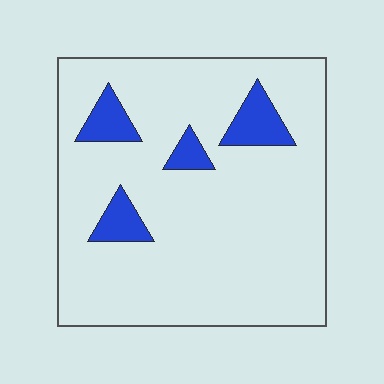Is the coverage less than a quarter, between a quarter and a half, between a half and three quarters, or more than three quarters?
Less than a quarter.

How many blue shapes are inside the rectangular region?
4.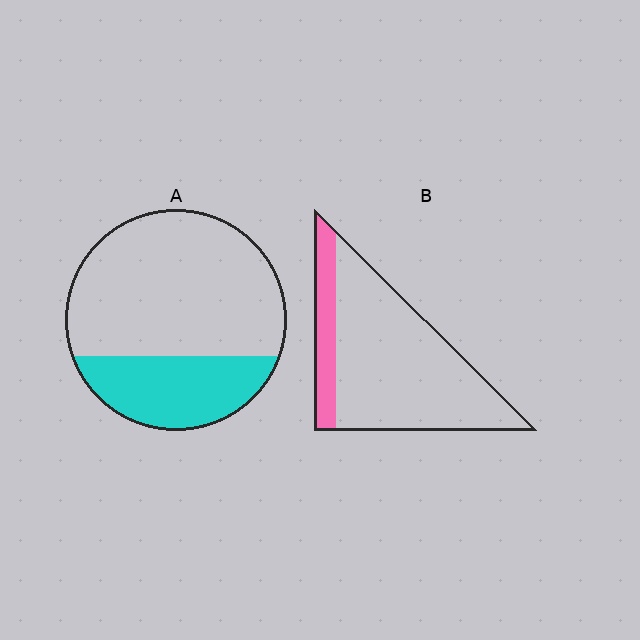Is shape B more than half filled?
No.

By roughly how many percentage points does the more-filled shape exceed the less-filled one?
By roughly 10 percentage points (A over B).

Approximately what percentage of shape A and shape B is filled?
A is approximately 30% and B is approximately 20%.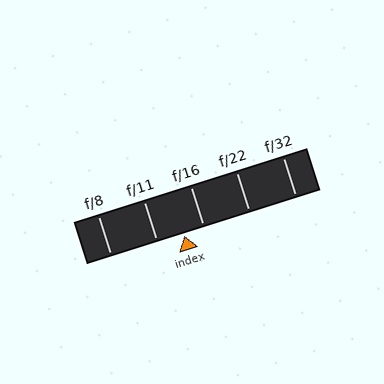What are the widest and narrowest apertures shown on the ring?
The widest aperture shown is f/8 and the narrowest is f/32.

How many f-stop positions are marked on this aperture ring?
There are 5 f-stop positions marked.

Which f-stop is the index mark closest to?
The index mark is closest to f/16.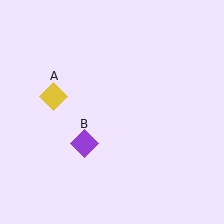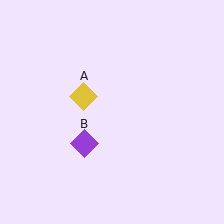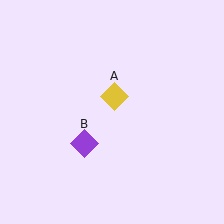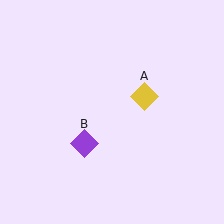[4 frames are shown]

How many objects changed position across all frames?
1 object changed position: yellow diamond (object A).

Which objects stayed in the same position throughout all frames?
Purple diamond (object B) remained stationary.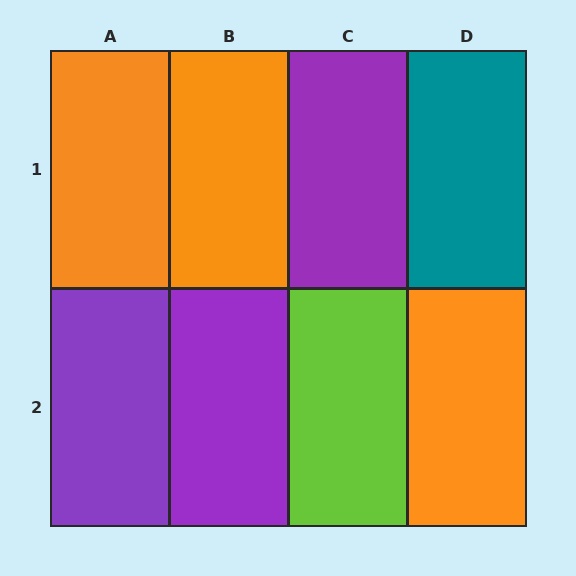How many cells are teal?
1 cell is teal.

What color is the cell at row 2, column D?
Orange.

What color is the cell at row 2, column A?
Purple.